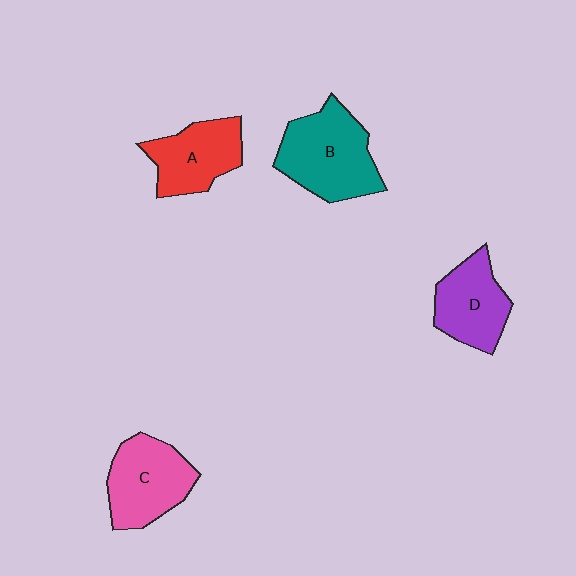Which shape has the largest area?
Shape B (teal).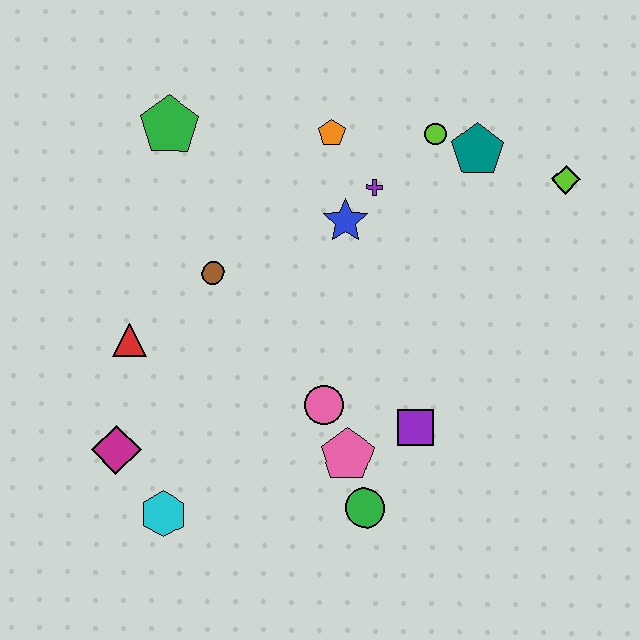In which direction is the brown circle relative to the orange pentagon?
The brown circle is below the orange pentagon.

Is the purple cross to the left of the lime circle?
Yes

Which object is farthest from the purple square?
The green pentagon is farthest from the purple square.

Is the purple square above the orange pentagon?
No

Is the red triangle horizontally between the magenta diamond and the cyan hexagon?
Yes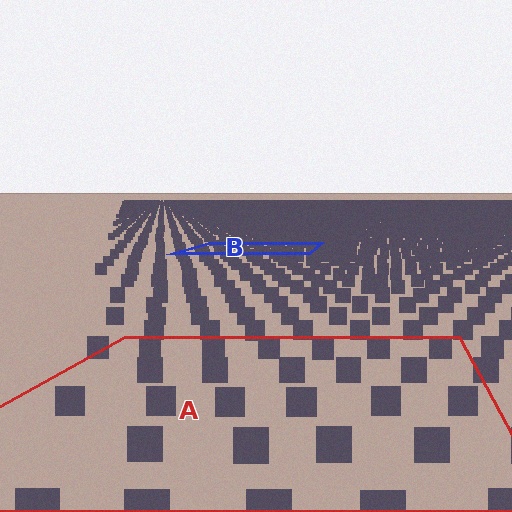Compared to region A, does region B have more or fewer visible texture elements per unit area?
Region B has more texture elements per unit area — they are packed more densely because it is farther away.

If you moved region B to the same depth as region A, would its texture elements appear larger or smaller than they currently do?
They would appear larger. At a closer depth, the same texture elements are projected at a bigger on-screen size.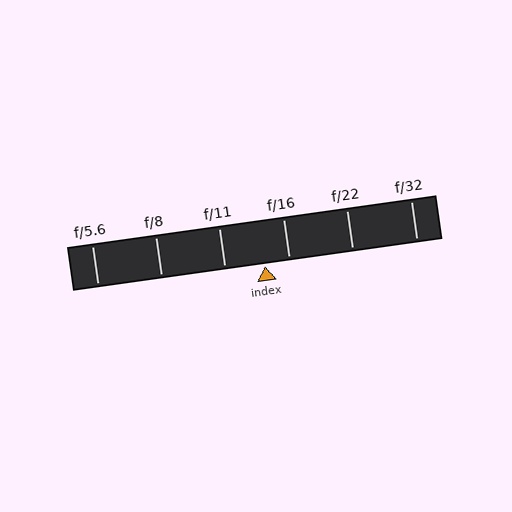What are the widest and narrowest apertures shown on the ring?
The widest aperture shown is f/5.6 and the narrowest is f/32.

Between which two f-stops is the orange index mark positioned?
The index mark is between f/11 and f/16.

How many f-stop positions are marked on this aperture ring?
There are 6 f-stop positions marked.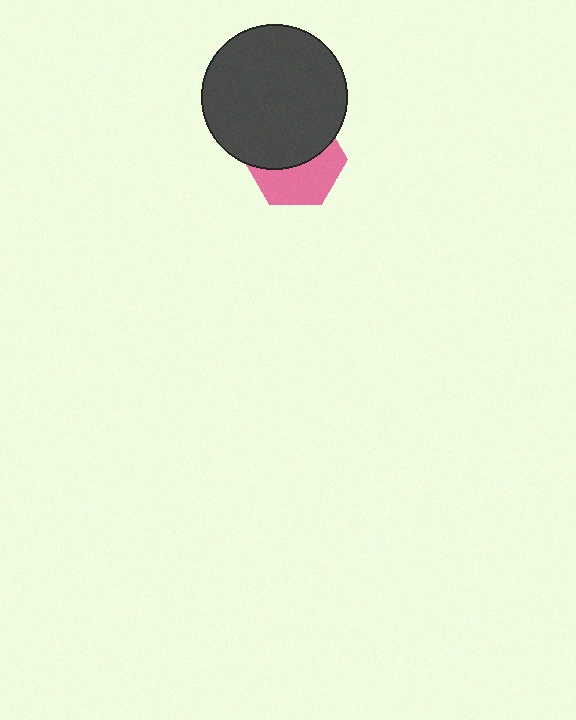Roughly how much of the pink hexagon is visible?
About half of it is visible (roughly 48%).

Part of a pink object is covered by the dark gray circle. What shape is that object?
It is a hexagon.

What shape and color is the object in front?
The object in front is a dark gray circle.